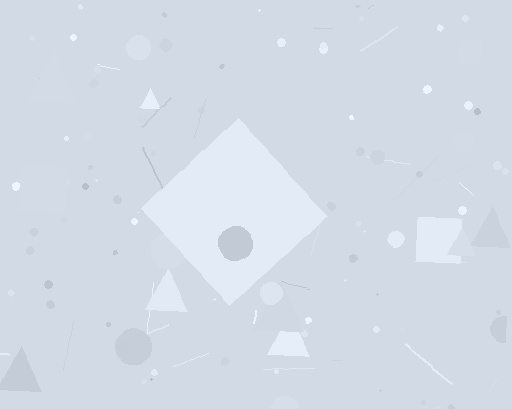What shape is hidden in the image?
A diamond is hidden in the image.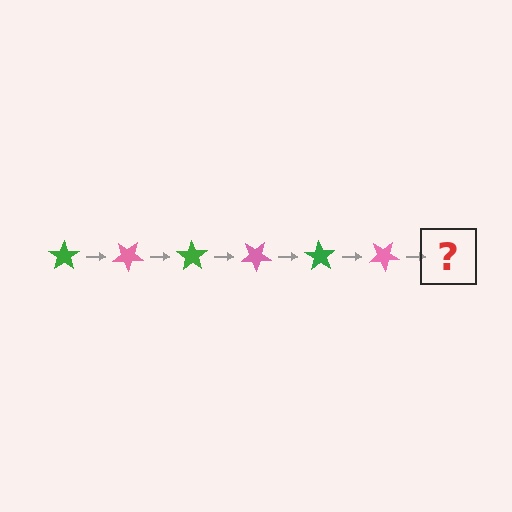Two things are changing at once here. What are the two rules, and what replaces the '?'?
The two rules are that it rotates 35 degrees each step and the color cycles through green and pink. The '?' should be a green star, rotated 210 degrees from the start.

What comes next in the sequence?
The next element should be a green star, rotated 210 degrees from the start.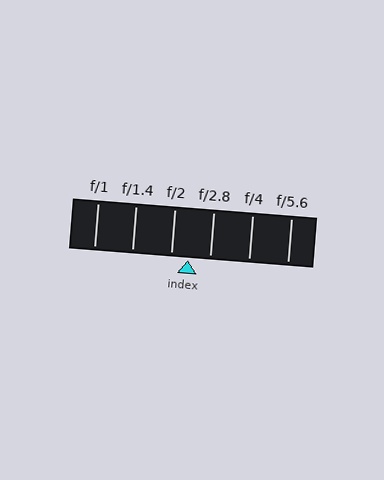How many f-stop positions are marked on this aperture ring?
There are 6 f-stop positions marked.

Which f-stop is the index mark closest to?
The index mark is closest to f/2.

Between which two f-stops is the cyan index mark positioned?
The index mark is between f/2 and f/2.8.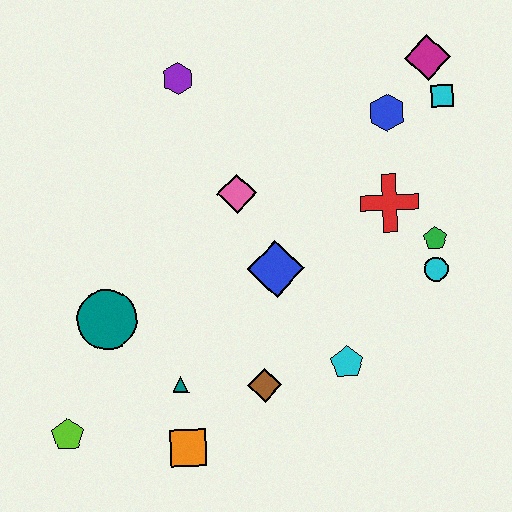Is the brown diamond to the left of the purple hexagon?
No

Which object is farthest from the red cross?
The lime pentagon is farthest from the red cross.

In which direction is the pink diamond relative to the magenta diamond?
The pink diamond is to the left of the magenta diamond.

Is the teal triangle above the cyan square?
No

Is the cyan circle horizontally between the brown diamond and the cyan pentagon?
No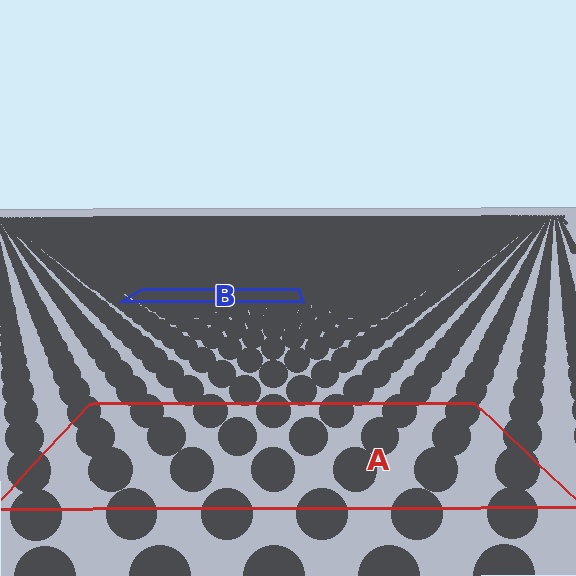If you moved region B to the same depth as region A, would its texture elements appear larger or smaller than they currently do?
They would appear larger. At a closer depth, the same texture elements are projected at a bigger on-screen size.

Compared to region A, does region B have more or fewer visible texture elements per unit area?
Region B has more texture elements per unit area — they are packed more densely because it is farther away.